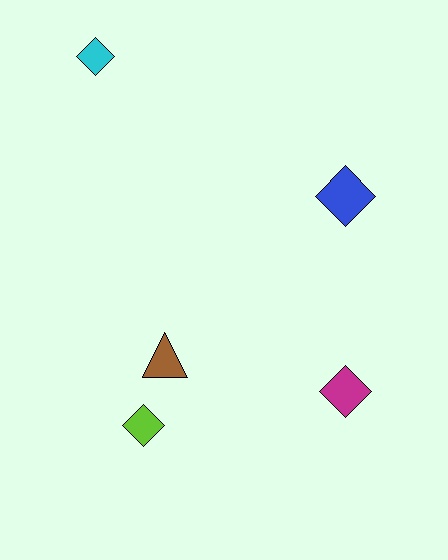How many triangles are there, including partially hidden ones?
There is 1 triangle.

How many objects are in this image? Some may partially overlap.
There are 5 objects.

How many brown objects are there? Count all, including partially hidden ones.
There is 1 brown object.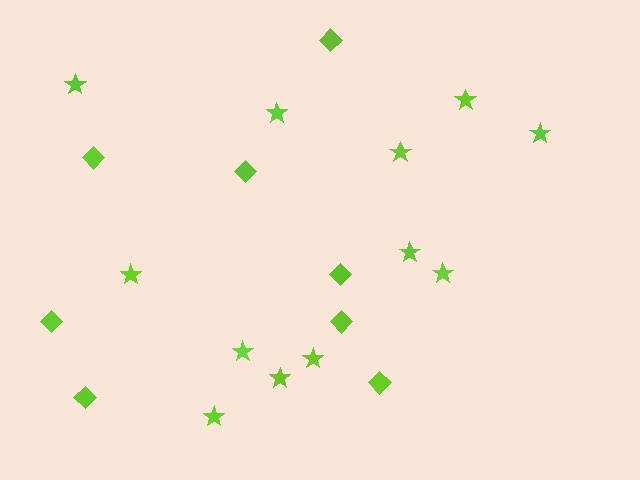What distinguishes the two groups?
There are 2 groups: one group of diamonds (8) and one group of stars (12).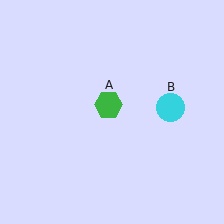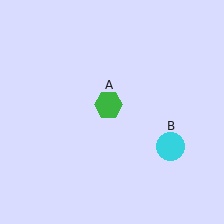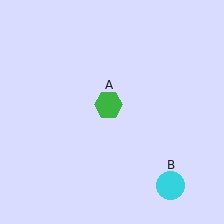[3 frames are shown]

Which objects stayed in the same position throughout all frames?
Green hexagon (object A) remained stationary.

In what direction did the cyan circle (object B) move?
The cyan circle (object B) moved down.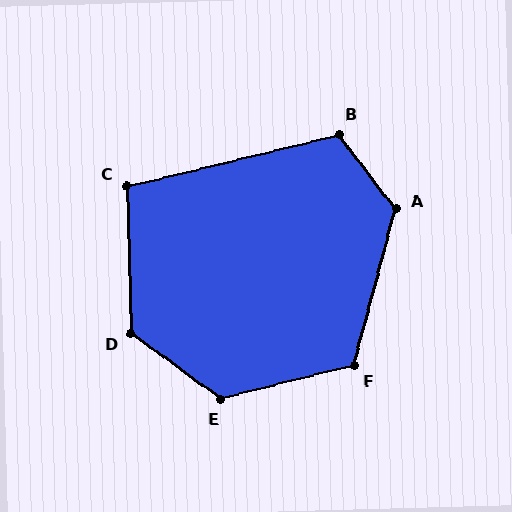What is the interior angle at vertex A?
Approximately 128 degrees (obtuse).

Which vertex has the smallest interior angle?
C, at approximately 102 degrees.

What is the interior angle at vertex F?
Approximately 119 degrees (obtuse).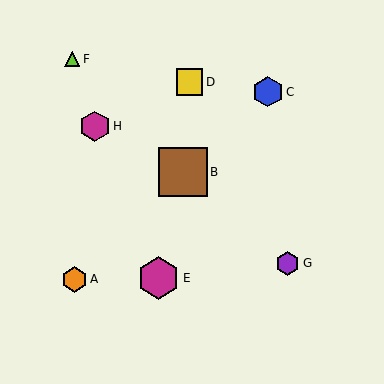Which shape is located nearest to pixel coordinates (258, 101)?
The blue hexagon (labeled C) at (268, 92) is nearest to that location.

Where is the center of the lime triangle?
The center of the lime triangle is at (72, 59).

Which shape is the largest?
The brown square (labeled B) is the largest.